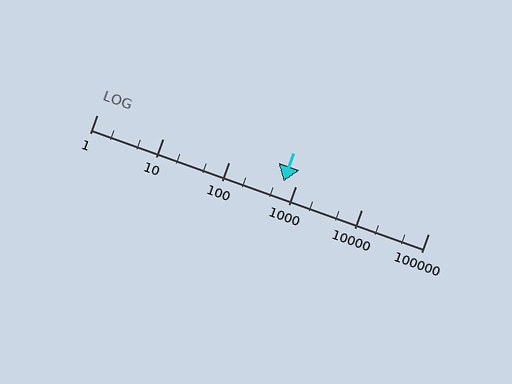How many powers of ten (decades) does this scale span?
The scale spans 5 decades, from 1 to 100000.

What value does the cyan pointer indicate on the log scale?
The pointer indicates approximately 670.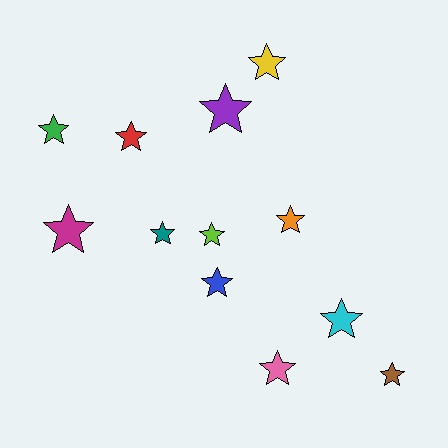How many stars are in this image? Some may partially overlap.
There are 12 stars.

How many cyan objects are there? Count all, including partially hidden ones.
There is 1 cyan object.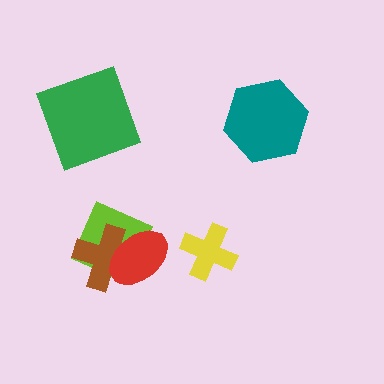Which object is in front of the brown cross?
The red ellipse is in front of the brown cross.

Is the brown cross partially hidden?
Yes, it is partially covered by another shape.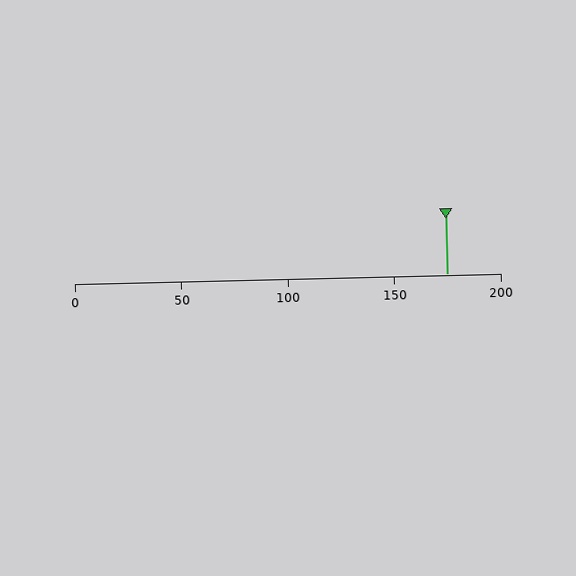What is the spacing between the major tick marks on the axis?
The major ticks are spaced 50 apart.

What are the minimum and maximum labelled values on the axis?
The axis runs from 0 to 200.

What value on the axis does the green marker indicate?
The marker indicates approximately 175.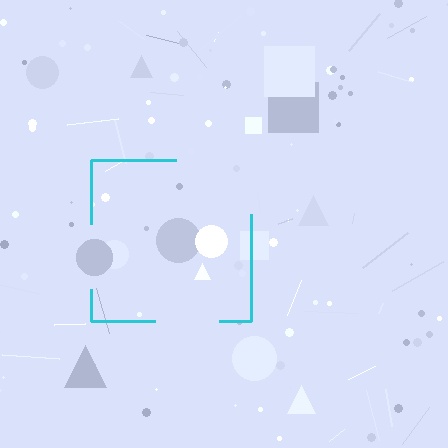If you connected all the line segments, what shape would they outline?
They would outline a square.